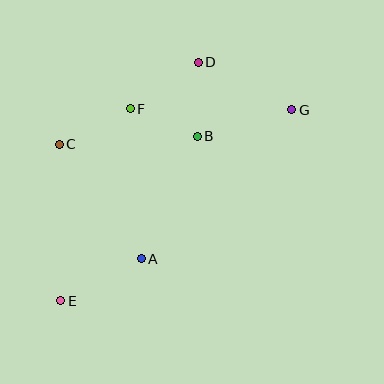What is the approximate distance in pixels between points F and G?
The distance between F and G is approximately 162 pixels.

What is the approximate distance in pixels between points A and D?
The distance between A and D is approximately 204 pixels.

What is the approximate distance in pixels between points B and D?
The distance between B and D is approximately 74 pixels.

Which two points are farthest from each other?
Points E and G are farthest from each other.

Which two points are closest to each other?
Points B and F are closest to each other.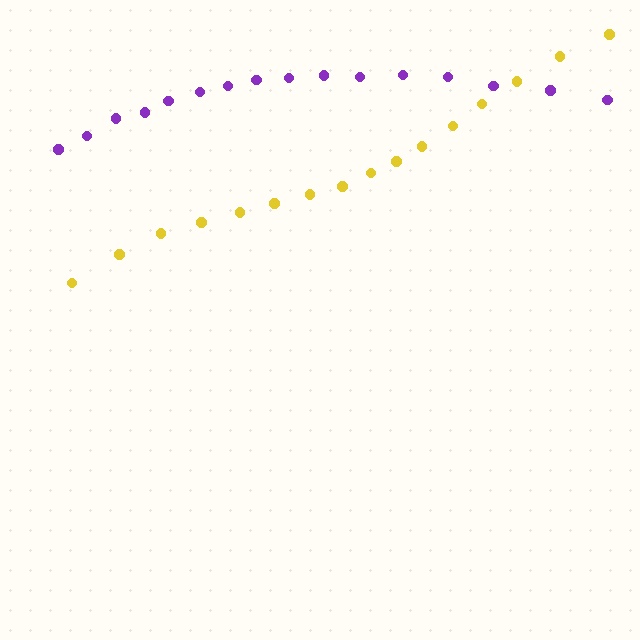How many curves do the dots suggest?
There are 2 distinct paths.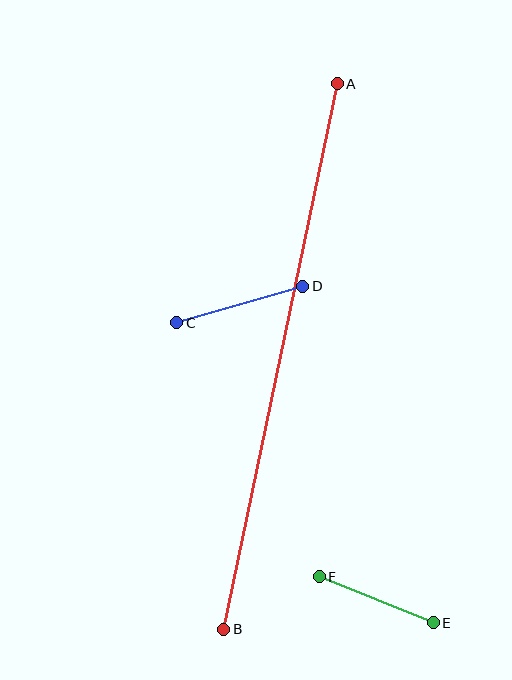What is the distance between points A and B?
The distance is approximately 557 pixels.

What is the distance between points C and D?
The distance is approximately 131 pixels.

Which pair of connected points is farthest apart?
Points A and B are farthest apart.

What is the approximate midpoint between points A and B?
The midpoint is at approximately (280, 356) pixels.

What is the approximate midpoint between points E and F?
The midpoint is at approximately (376, 600) pixels.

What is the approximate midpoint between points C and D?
The midpoint is at approximately (240, 304) pixels.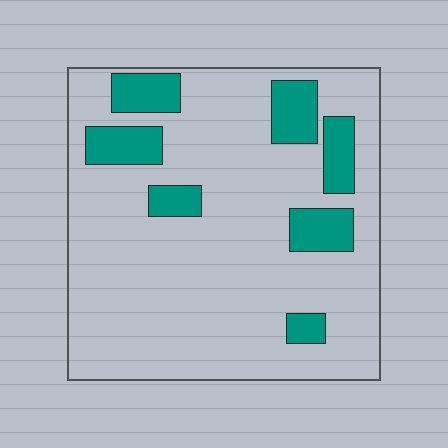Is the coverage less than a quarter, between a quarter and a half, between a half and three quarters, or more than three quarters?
Less than a quarter.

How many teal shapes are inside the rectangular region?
7.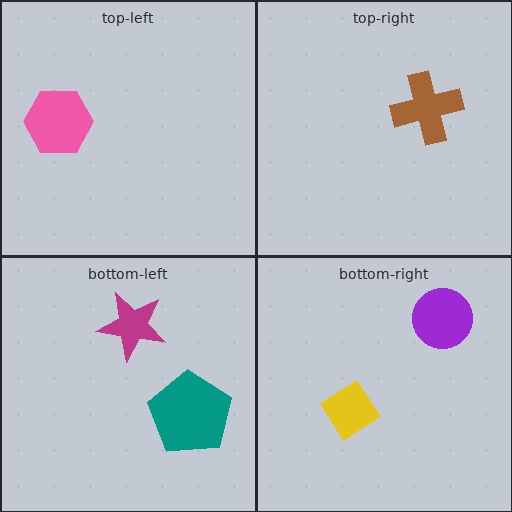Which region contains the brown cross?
The top-right region.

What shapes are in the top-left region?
The pink hexagon.